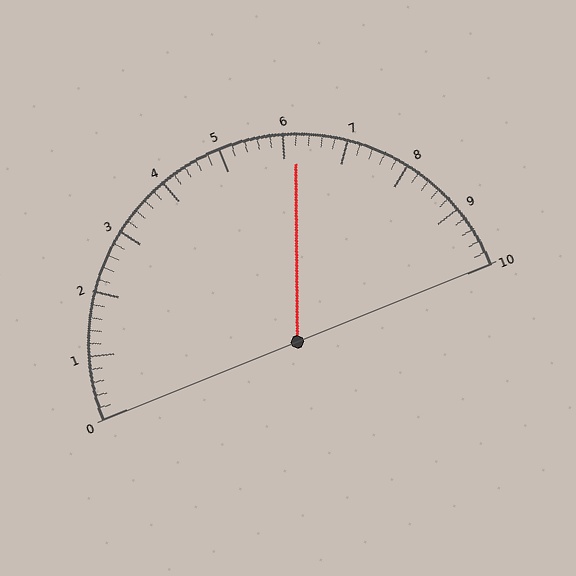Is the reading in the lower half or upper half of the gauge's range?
The reading is in the upper half of the range (0 to 10).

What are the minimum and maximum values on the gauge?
The gauge ranges from 0 to 10.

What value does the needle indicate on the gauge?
The needle indicates approximately 6.2.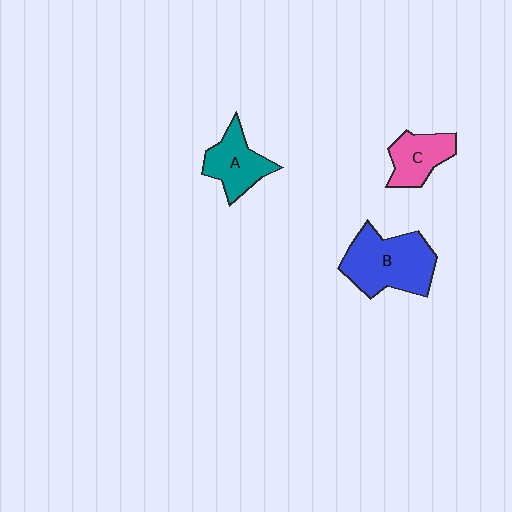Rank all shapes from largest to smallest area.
From largest to smallest: B (blue), A (teal), C (pink).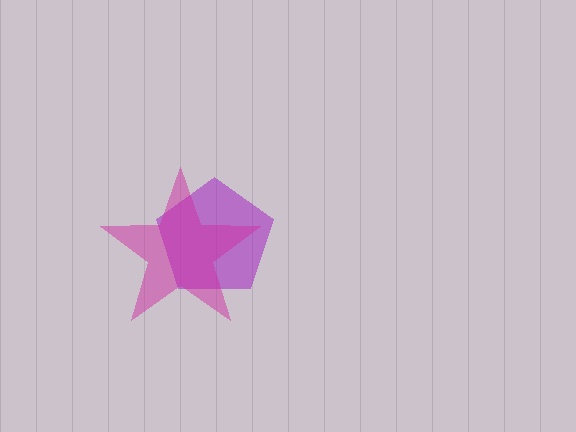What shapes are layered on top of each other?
The layered shapes are: a purple pentagon, a magenta star.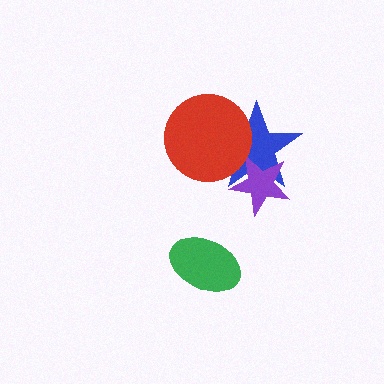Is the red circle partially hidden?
No, no other shape covers it.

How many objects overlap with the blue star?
2 objects overlap with the blue star.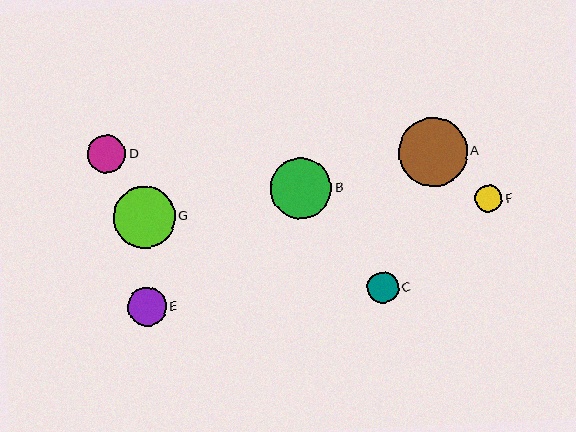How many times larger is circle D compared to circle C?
Circle D is approximately 1.2 times the size of circle C.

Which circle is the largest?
Circle A is the largest with a size of approximately 69 pixels.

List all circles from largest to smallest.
From largest to smallest: A, B, G, E, D, C, F.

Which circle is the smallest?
Circle F is the smallest with a size of approximately 27 pixels.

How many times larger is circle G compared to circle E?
Circle G is approximately 1.6 times the size of circle E.